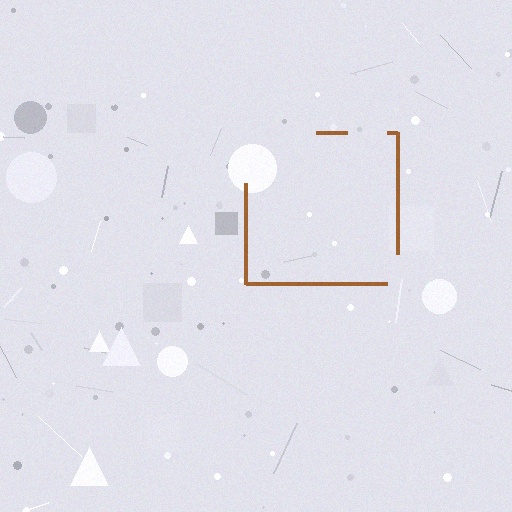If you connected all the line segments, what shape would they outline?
They would outline a square.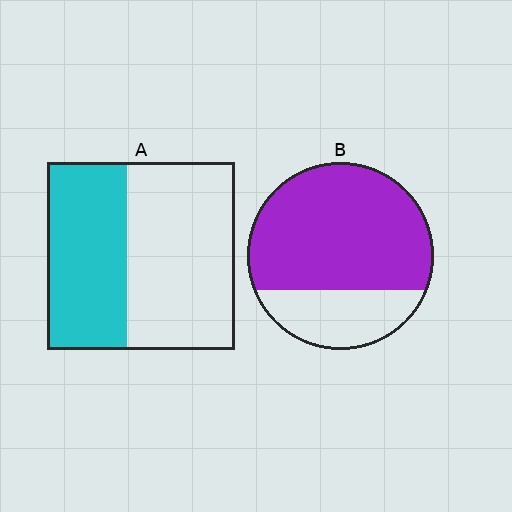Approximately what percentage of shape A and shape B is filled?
A is approximately 45% and B is approximately 75%.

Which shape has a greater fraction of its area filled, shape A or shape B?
Shape B.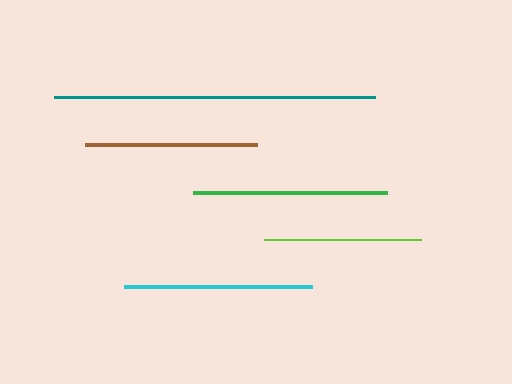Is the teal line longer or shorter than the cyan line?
The teal line is longer than the cyan line.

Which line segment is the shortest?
The lime line is the shortest at approximately 157 pixels.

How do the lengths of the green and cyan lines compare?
The green and cyan lines are approximately the same length.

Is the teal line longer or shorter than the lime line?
The teal line is longer than the lime line.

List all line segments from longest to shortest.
From longest to shortest: teal, green, cyan, brown, lime.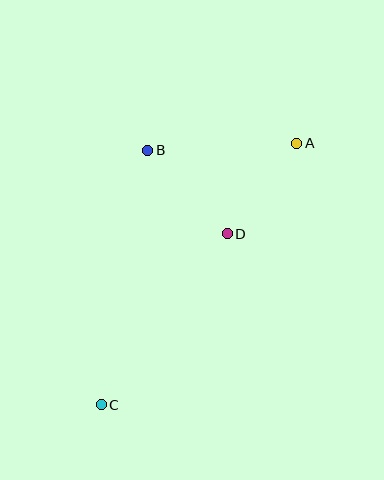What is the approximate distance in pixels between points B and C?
The distance between B and C is approximately 259 pixels.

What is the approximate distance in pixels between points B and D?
The distance between B and D is approximately 115 pixels.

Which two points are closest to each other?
Points A and D are closest to each other.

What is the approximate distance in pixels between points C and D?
The distance between C and D is approximately 212 pixels.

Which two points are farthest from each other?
Points A and C are farthest from each other.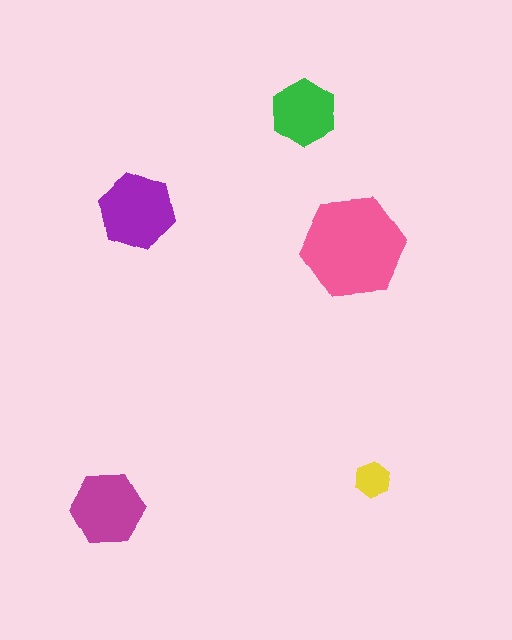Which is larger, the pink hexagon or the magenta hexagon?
The pink one.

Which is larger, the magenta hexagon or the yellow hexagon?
The magenta one.